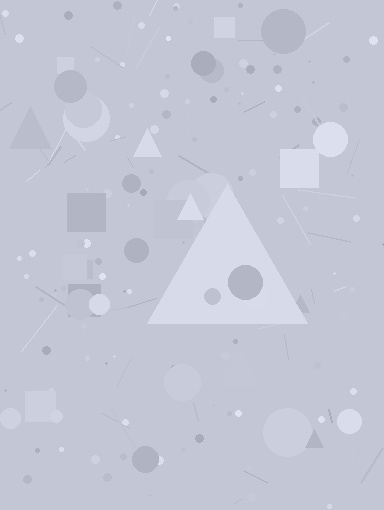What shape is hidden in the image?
A triangle is hidden in the image.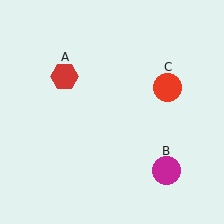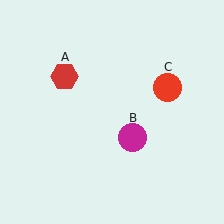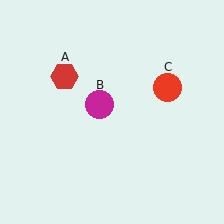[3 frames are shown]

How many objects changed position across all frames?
1 object changed position: magenta circle (object B).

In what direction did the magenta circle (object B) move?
The magenta circle (object B) moved up and to the left.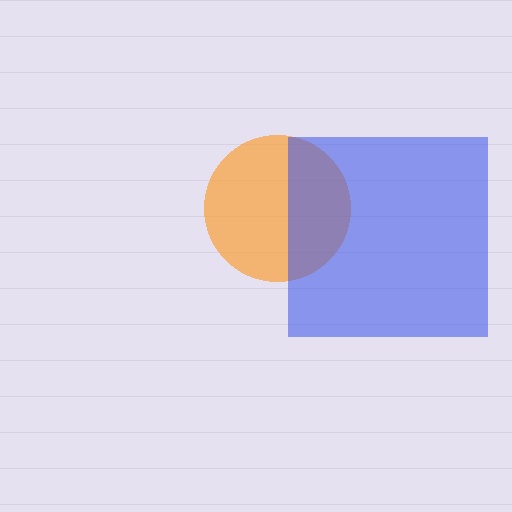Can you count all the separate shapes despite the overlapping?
Yes, there are 2 separate shapes.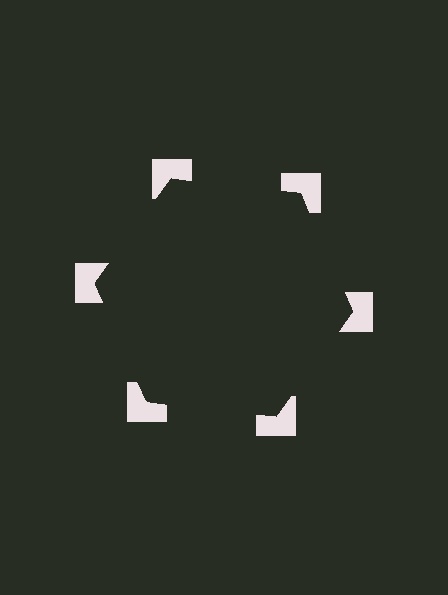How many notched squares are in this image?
There are 6 — one at each vertex of the illusory hexagon.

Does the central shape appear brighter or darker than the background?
It typically appears slightly darker than the background, even though no actual brightness change is drawn.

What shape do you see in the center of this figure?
An illusory hexagon — its edges are inferred from the aligned wedge cuts in the notched squares, not physically drawn.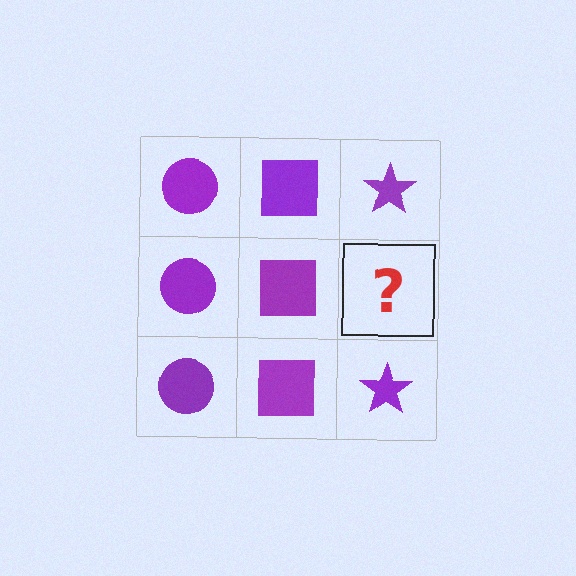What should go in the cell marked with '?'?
The missing cell should contain a purple star.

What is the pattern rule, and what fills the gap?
The rule is that each column has a consistent shape. The gap should be filled with a purple star.